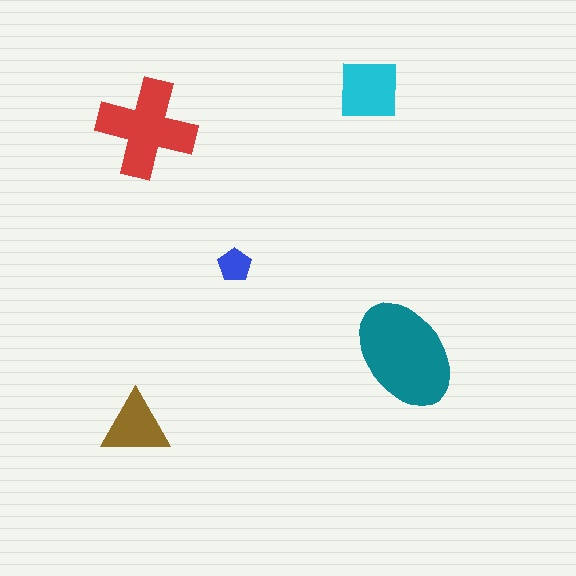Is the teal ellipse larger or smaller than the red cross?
Larger.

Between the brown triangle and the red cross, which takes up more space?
The red cross.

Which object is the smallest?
The blue pentagon.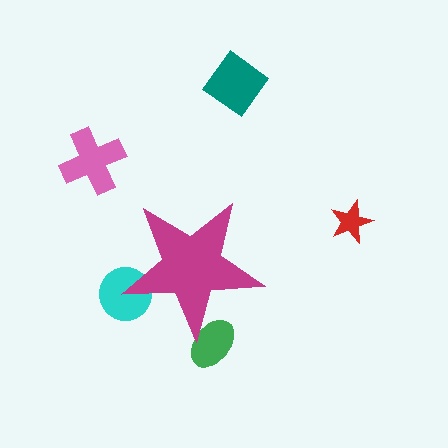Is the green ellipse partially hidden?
Yes, the green ellipse is partially hidden behind the magenta star.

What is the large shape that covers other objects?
A magenta star.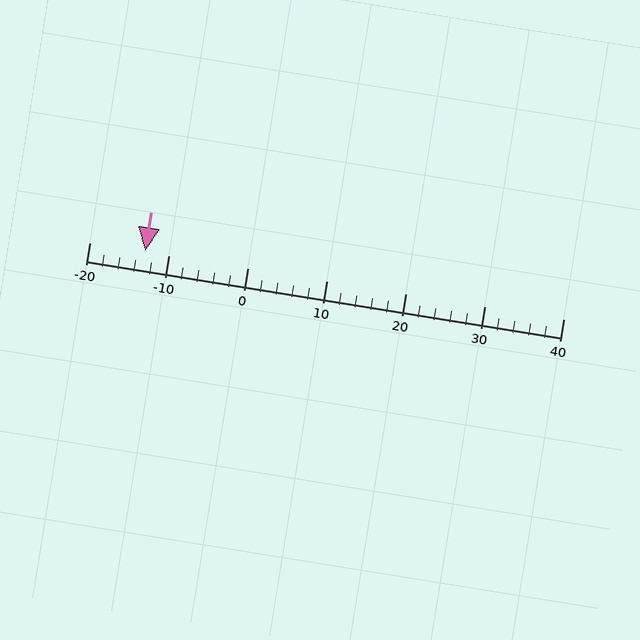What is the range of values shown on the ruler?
The ruler shows values from -20 to 40.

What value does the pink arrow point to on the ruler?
The pink arrow points to approximately -13.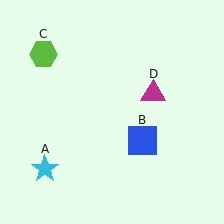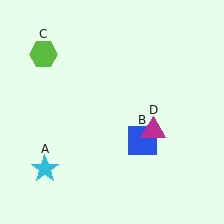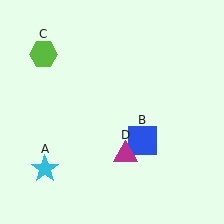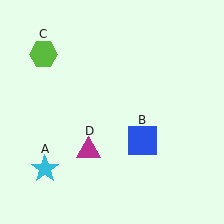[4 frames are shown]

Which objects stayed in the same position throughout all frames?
Cyan star (object A) and blue square (object B) and lime hexagon (object C) remained stationary.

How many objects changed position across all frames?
1 object changed position: magenta triangle (object D).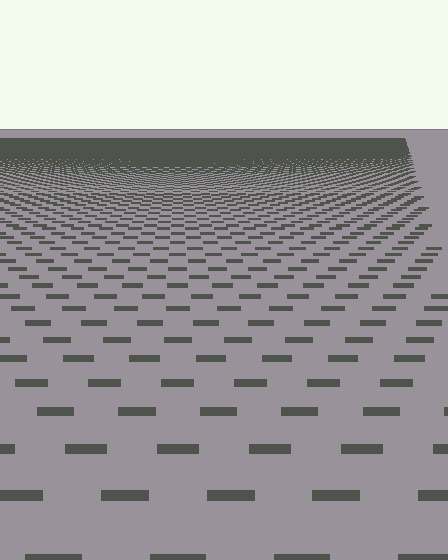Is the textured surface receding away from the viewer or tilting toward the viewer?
The surface is receding away from the viewer. Texture elements get smaller and denser toward the top.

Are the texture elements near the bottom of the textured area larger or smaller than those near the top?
Larger. Near the bottom, elements are closer to the viewer and appear at a bigger on-screen size.